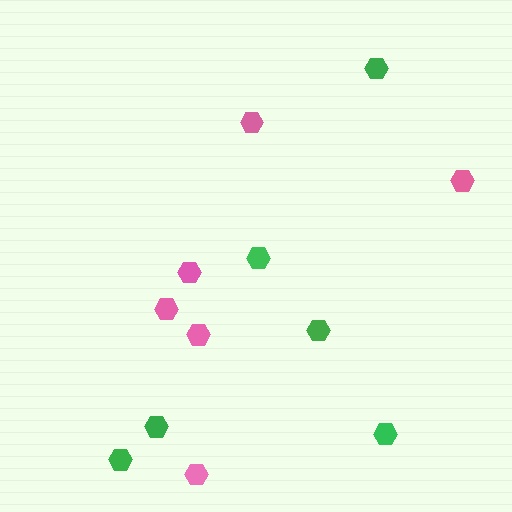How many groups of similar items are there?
There are 2 groups: one group of green hexagons (6) and one group of pink hexagons (6).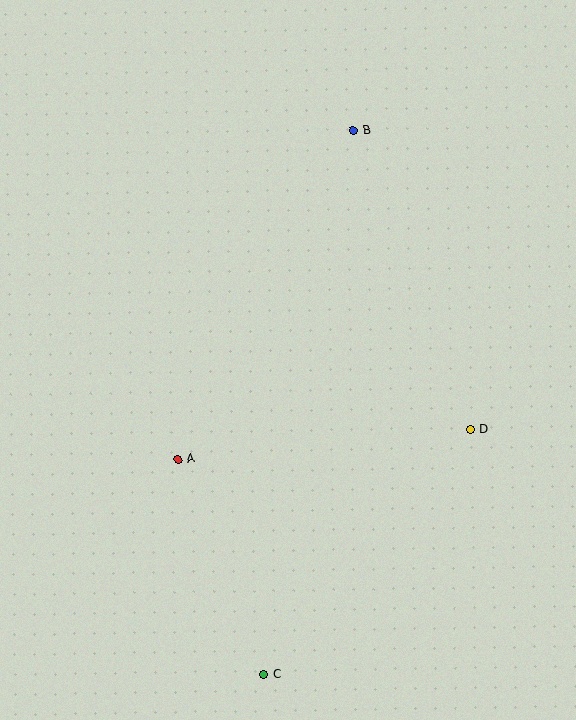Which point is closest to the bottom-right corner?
Point D is closest to the bottom-right corner.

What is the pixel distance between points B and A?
The distance between B and A is 373 pixels.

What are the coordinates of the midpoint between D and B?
The midpoint between D and B is at (412, 280).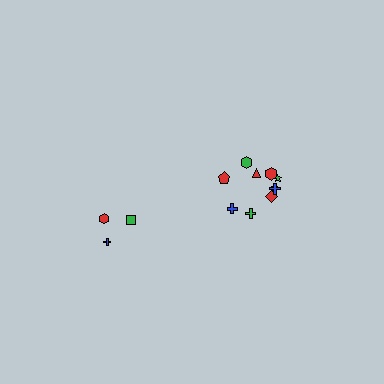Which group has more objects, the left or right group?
The right group.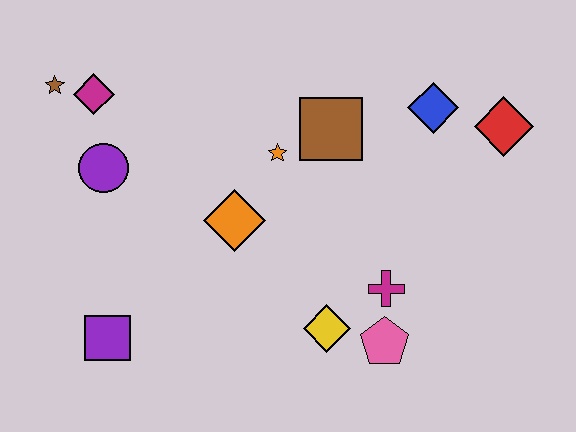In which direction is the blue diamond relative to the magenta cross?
The blue diamond is above the magenta cross.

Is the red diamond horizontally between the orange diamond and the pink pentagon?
No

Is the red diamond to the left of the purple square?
No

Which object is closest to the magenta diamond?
The brown star is closest to the magenta diamond.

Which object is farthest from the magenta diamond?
The red diamond is farthest from the magenta diamond.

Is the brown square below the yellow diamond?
No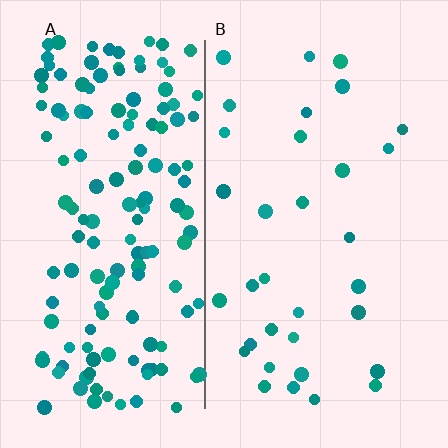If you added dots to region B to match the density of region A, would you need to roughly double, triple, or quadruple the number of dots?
Approximately quadruple.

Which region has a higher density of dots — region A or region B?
A (the left).